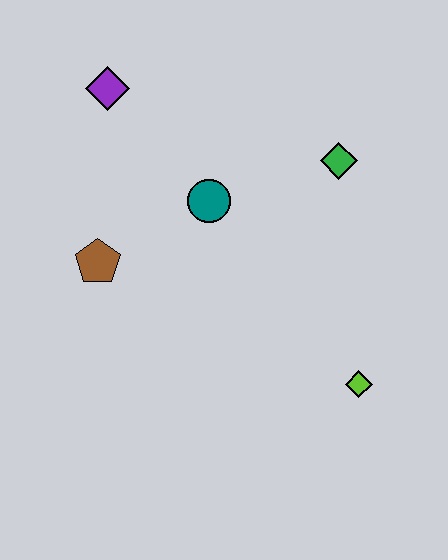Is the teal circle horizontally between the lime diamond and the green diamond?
No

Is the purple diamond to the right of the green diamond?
No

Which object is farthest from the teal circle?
The lime diamond is farthest from the teal circle.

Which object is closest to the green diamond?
The teal circle is closest to the green diamond.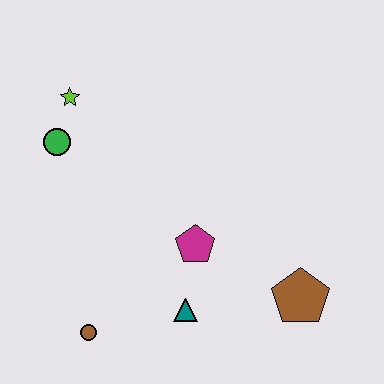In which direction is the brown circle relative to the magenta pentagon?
The brown circle is to the left of the magenta pentagon.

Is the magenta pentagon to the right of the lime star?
Yes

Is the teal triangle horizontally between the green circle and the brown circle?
No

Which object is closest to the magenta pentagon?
The teal triangle is closest to the magenta pentagon.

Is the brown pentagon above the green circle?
No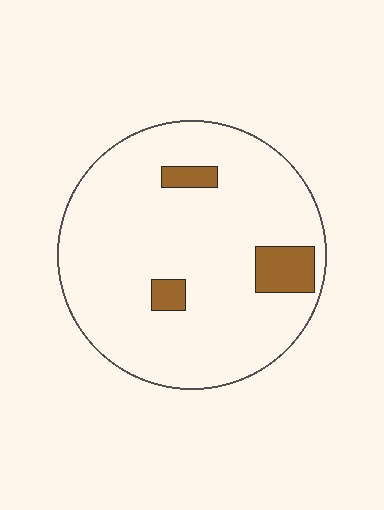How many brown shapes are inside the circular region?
3.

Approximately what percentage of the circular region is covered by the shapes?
Approximately 10%.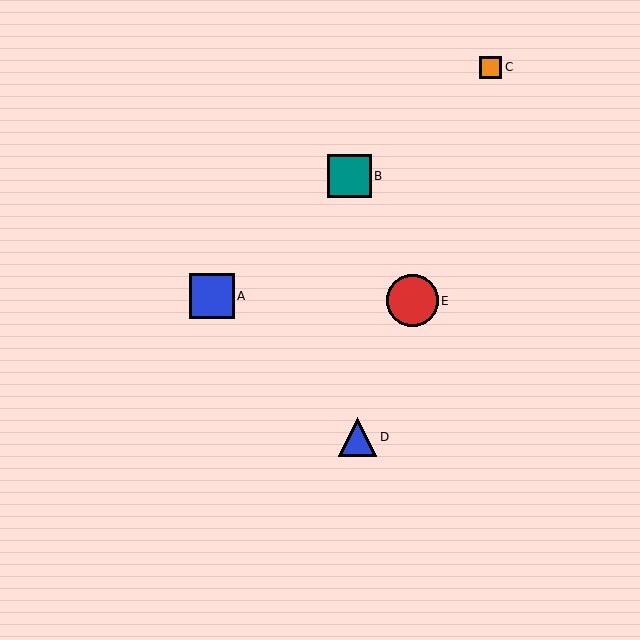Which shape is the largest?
The red circle (labeled E) is the largest.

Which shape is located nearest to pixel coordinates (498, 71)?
The orange square (labeled C) at (491, 67) is nearest to that location.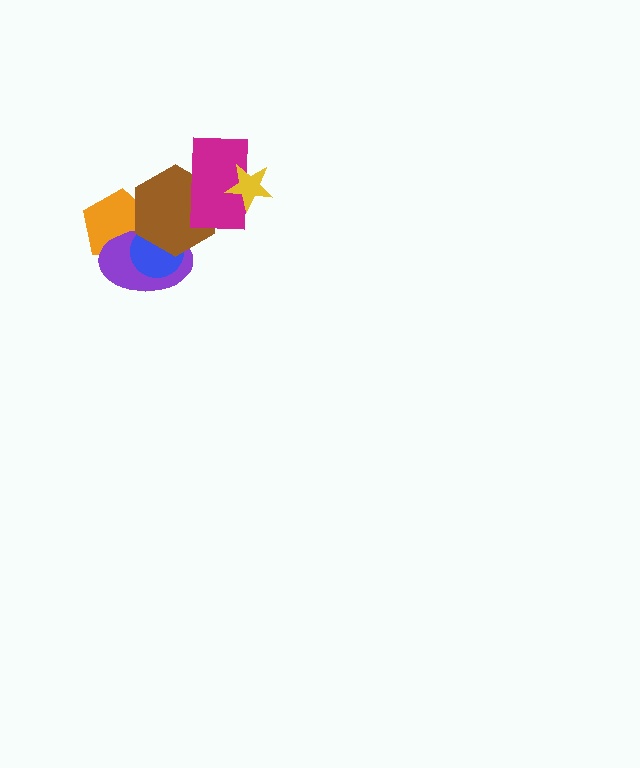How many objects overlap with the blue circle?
3 objects overlap with the blue circle.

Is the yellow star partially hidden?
No, no other shape covers it.